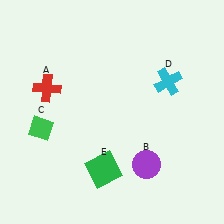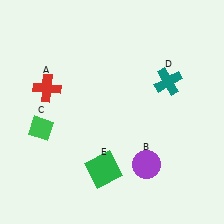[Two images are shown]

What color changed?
The cross (D) changed from cyan in Image 1 to teal in Image 2.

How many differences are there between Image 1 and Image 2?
There is 1 difference between the two images.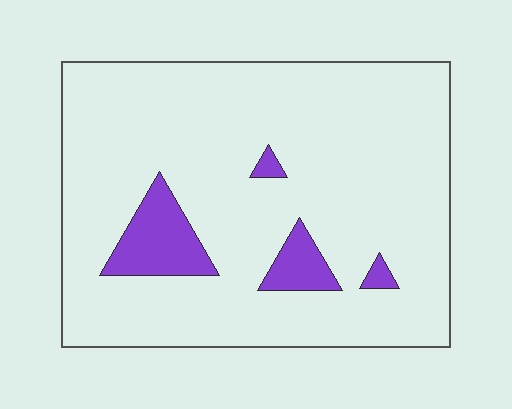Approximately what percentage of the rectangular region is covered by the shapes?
Approximately 10%.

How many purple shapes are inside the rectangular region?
4.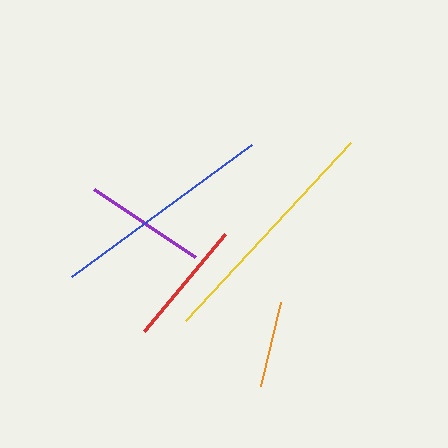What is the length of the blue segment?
The blue segment is approximately 223 pixels long.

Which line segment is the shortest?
The orange line is the shortest at approximately 86 pixels.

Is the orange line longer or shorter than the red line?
The red line is longer than the orange line.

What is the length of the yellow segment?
The yellow segment is approximately 243 pixels long.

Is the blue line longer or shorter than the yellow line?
The yellow line is longer than the blue line.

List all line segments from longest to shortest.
From longest to shortest: yellow, blue, red, purple, orange.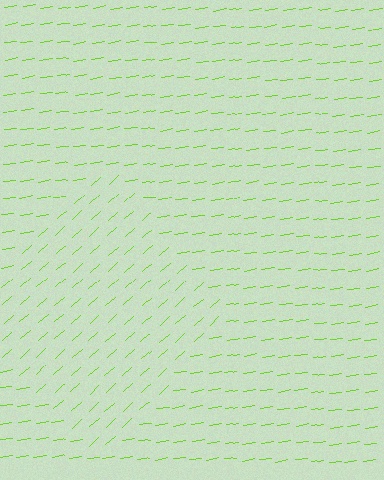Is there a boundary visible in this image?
Yes, there is a texture boundary formed by a change in line orientation.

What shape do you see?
I see a diamond.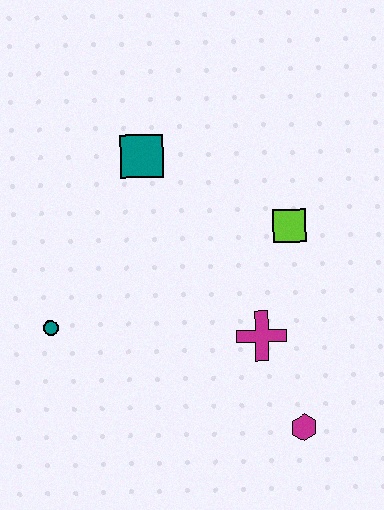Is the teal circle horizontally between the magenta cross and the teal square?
No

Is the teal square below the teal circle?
No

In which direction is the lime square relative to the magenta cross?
The lime square is above the magenta cross.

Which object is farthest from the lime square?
The teal circle is farthest from the lime square.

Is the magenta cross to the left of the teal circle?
No